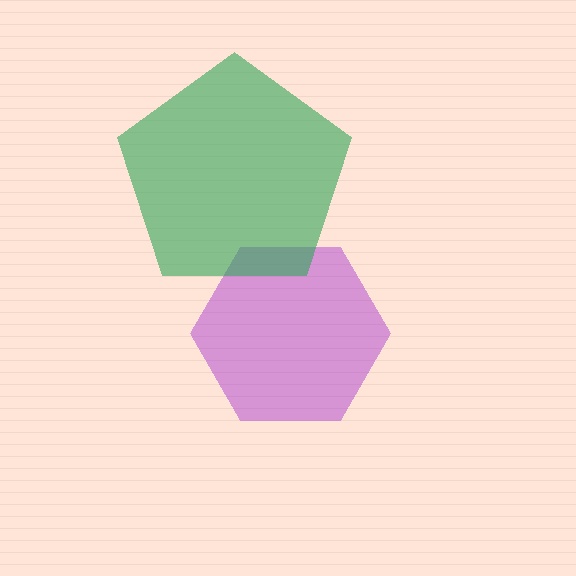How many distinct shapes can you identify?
There are 2 distinct shapes: a purple hexagon, a green pentagon.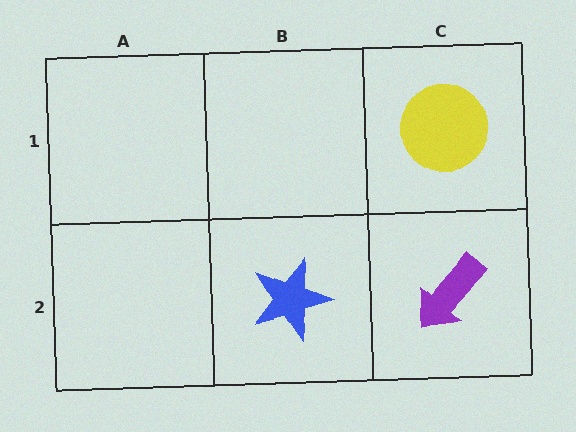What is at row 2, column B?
A blue star.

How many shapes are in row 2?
2 shapes.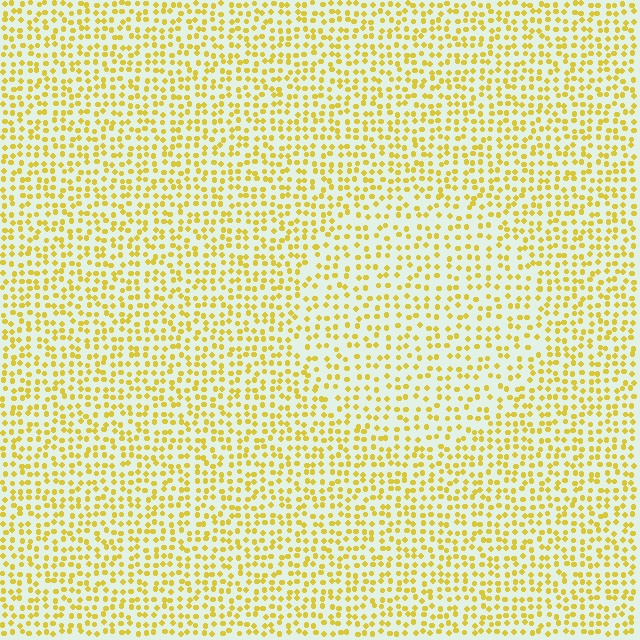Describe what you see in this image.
The image contains small yellow elements arranged at two different densities. A circle-shaped region is visible where the elements are less densely packed than the surrounding area.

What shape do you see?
I see a circle.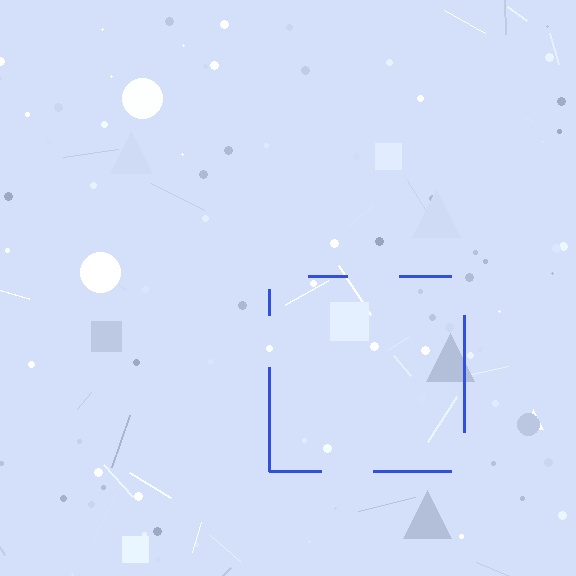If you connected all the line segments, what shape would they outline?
They would outline a square.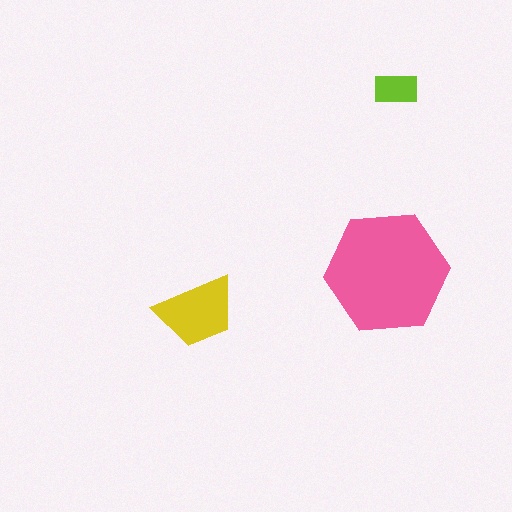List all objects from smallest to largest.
The lime rectangle, the yellow trapezoid, the pink hexagon.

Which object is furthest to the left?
The yellow trapezoid is leftmost.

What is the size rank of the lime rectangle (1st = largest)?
3rd.